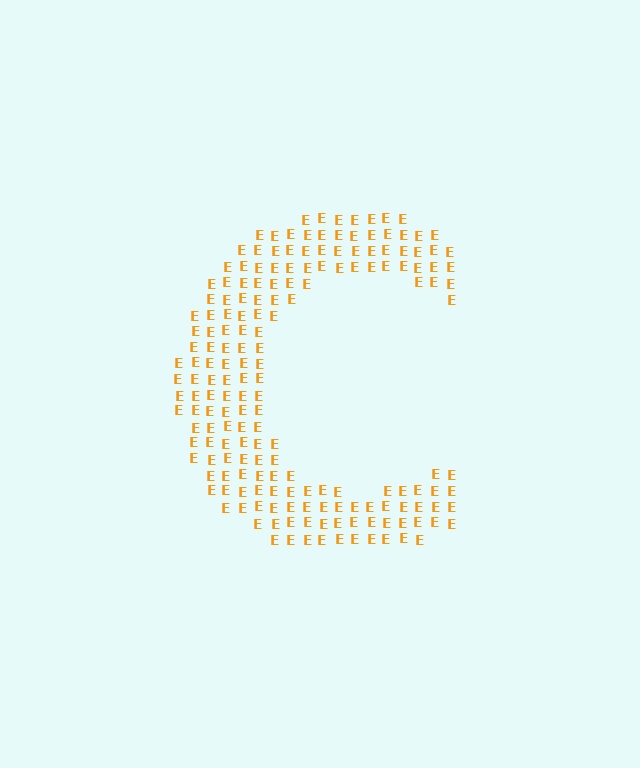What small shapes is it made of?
It is made of small letter E's.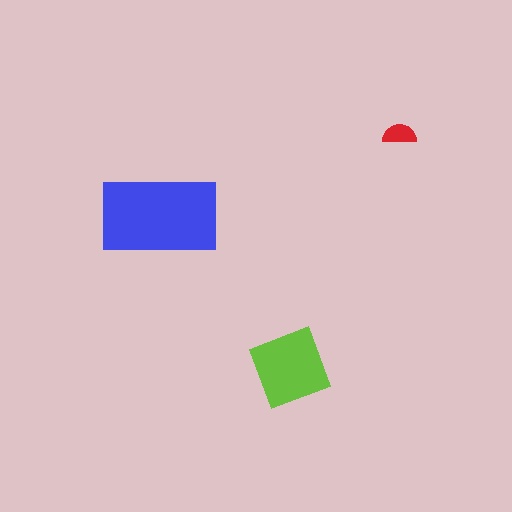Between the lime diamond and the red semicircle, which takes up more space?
The lime diamond.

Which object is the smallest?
The red semicircle.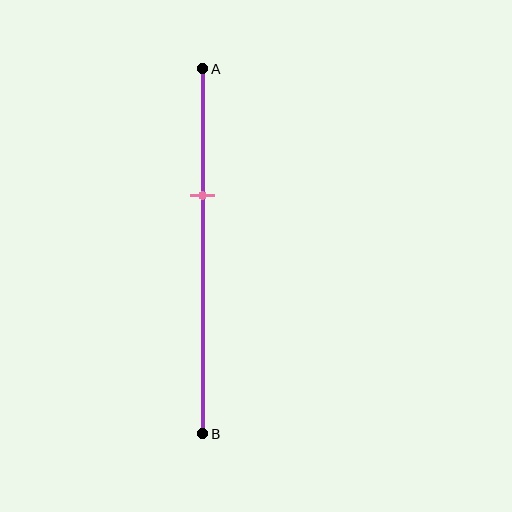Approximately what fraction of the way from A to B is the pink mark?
The pink mark is approximately 35% of the way from A to B.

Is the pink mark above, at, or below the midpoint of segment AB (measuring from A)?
The pink mark is above the midpoint of segment AB.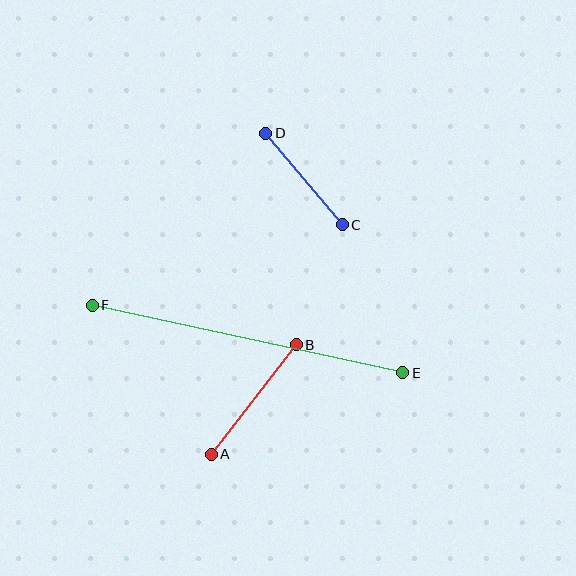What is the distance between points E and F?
The distance is approximately 318 pixels.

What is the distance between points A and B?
The distance is approximately 139 pixels.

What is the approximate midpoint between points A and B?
The midpoint is at approximately (254, 399) pixels.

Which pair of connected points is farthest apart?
Points E and F are farthest apart.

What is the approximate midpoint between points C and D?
The midpoint is at approximately (304, 179) pixels.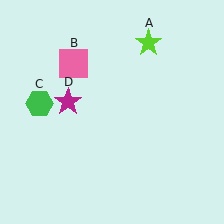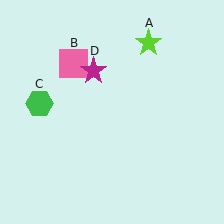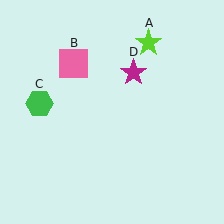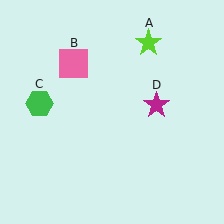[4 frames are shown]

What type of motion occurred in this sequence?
The magenta star (object D) rotated clockwise around the center of the scene.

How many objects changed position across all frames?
1 object changed position: magenta star (object D).